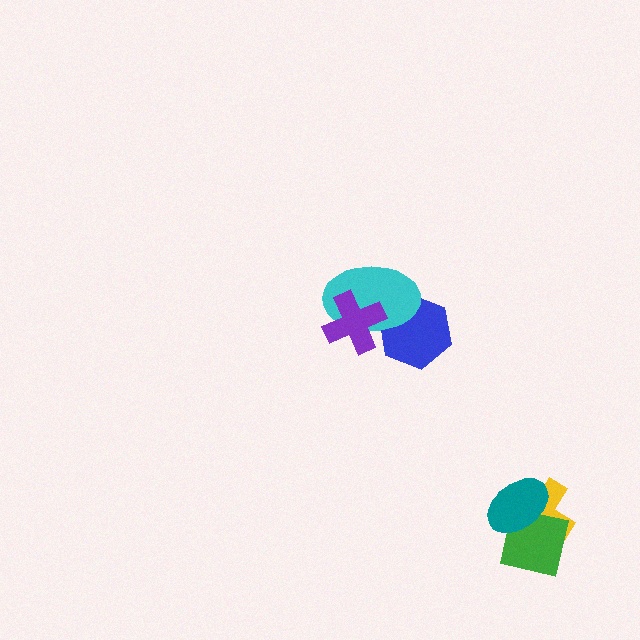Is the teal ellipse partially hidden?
No, no other shape covers it.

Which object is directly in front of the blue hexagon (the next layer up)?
The cyan ellipse is directly in front of the blue hexagon.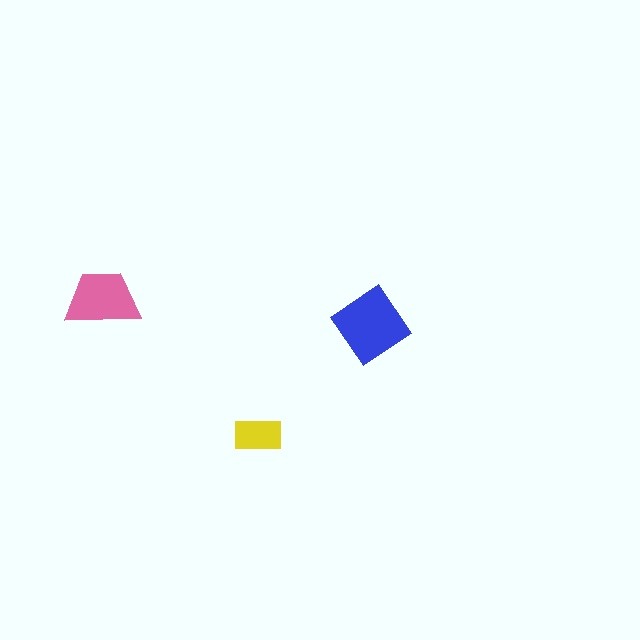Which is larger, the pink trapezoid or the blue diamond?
The blue diamond.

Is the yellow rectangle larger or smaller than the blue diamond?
Smaller.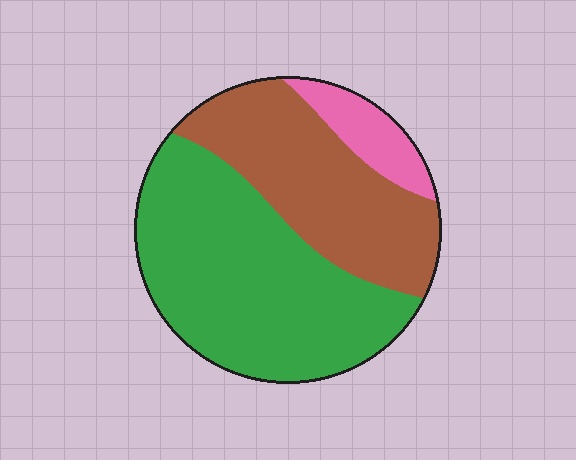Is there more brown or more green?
Green.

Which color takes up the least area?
Pink, at roughly 10%.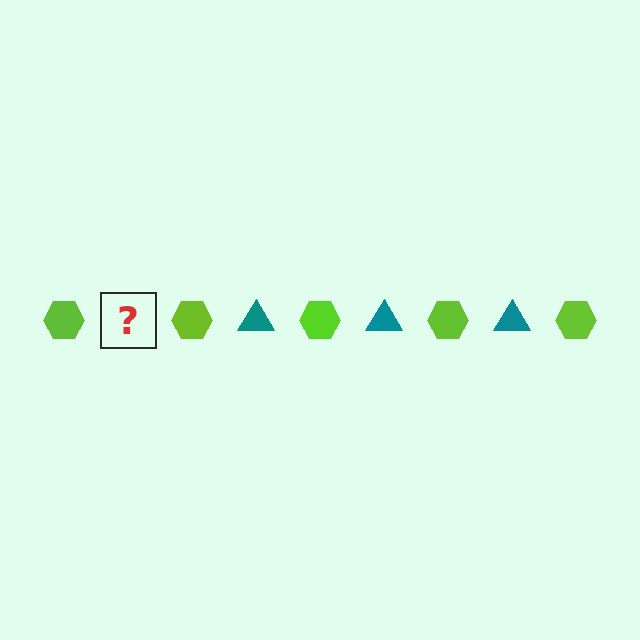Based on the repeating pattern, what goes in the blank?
The blank should be a teal triangle.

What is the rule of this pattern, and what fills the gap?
The rule is that the pattern alternates between lime hexagon and teal triangle. The gap should be filled with a teal triangle.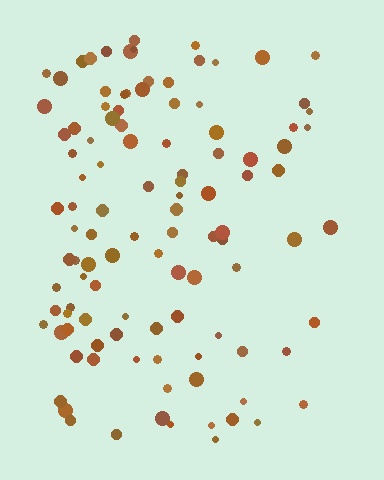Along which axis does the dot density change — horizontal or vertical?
Horizontal.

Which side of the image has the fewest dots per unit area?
The right.